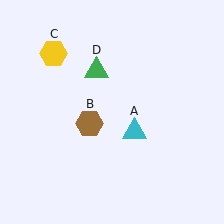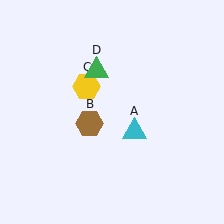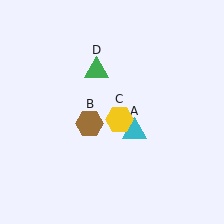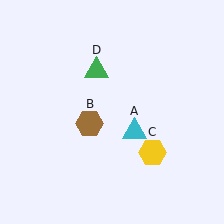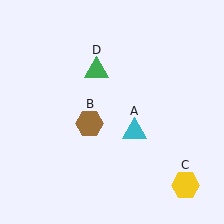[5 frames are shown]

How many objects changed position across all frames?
1 object changed position: yellow hexagon (object C).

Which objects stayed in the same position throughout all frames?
Cyan triangle (object A) and brown hexagon (object B) and green triangle (object D) remained stationary.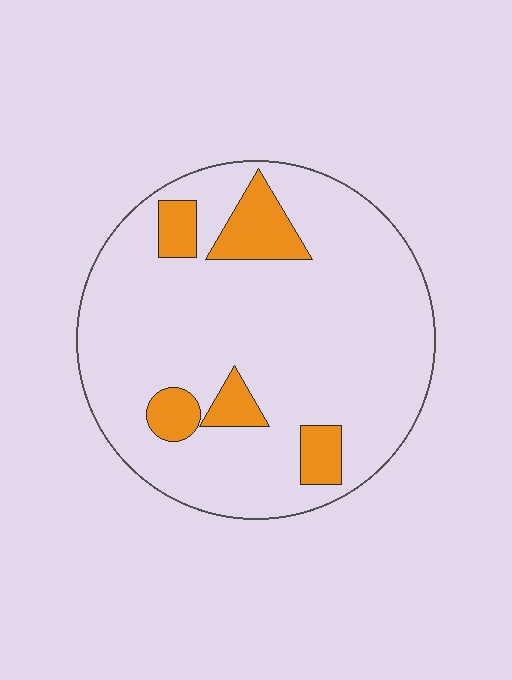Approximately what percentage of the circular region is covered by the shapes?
Approximately 15%.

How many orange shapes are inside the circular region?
5.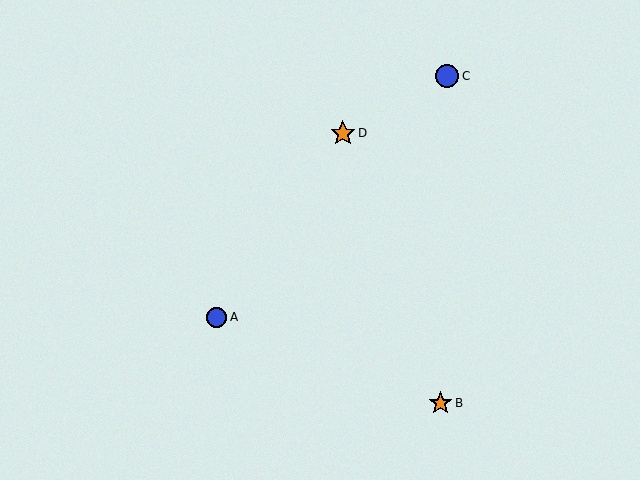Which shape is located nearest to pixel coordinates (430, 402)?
The orange star (labeled B) at (440, 403) is nearest to that location.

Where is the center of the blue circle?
The center of the blue circle is at (447, 76).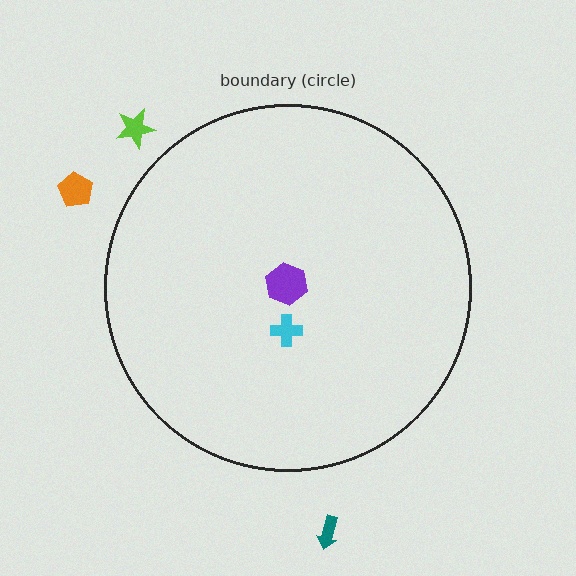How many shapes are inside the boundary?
2 inside, 3 outside.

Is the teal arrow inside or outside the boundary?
Outside.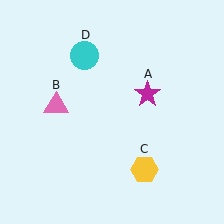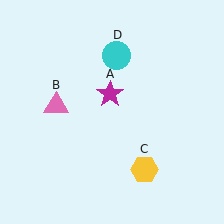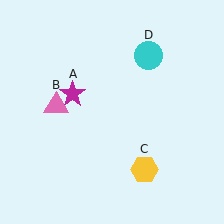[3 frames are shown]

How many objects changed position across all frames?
2 objects changed position: magenta star (object A), cyan circle (object D).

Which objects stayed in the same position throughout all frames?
Pink triangle (object B) and yellow hexagon (object C) remained stationary.